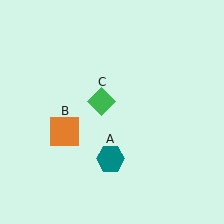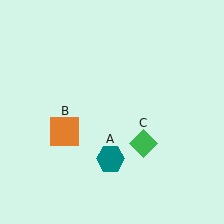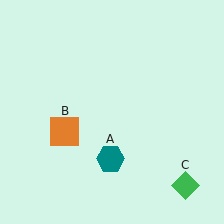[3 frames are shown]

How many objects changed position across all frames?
1 object changed position: green diamond (object C).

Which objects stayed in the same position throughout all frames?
Teal hexagon (object A) and orange square (object B) remained stationary.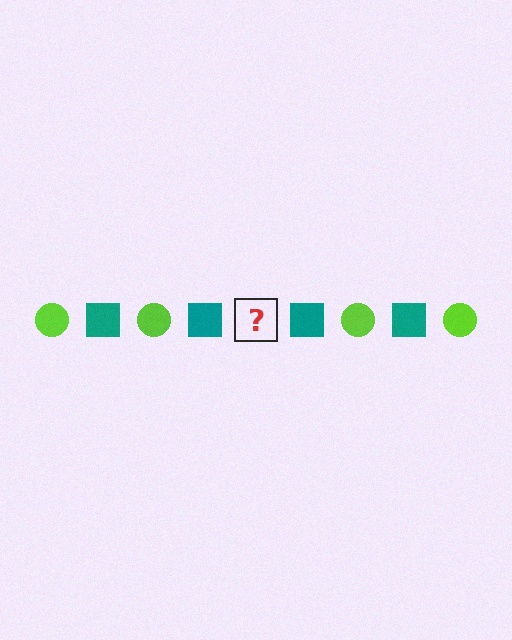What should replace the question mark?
The question mark should be replaced with a lime circle.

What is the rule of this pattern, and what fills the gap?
The rule is that the pattern alternates between lime circle and teal square. The gap should be filled with a lime circle.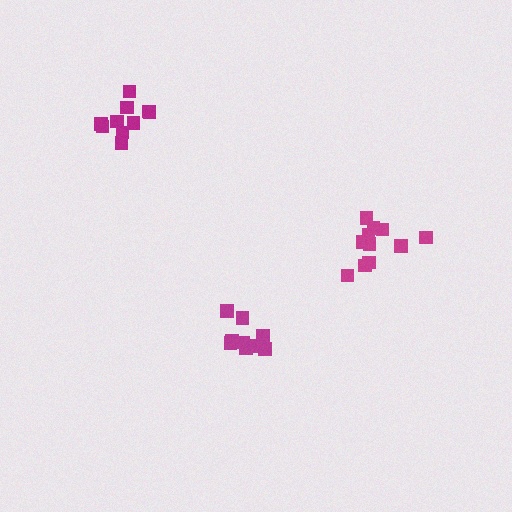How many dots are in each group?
Group 1: 11 dots, Group 2: 9 dots, Group 3: 10 dots (30 total).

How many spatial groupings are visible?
There are 3 spatial groupings.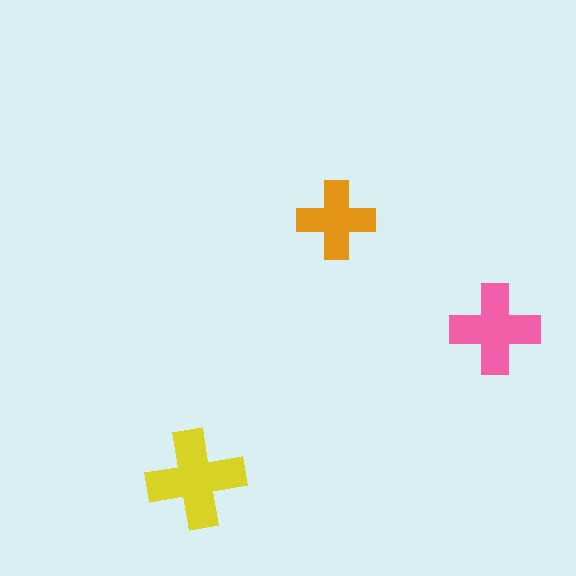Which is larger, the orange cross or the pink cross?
The pink one.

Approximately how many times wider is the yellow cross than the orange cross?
About 1.5 times wider.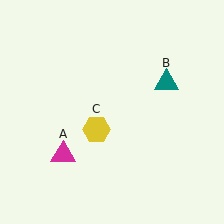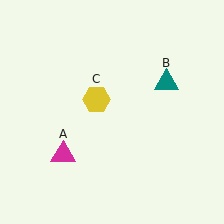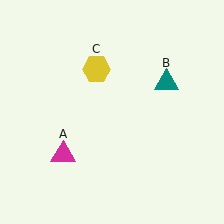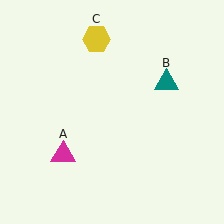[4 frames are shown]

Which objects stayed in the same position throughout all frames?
Magenta triangle (object A) and teal triangle (object B) remained stationary.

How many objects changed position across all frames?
1 object changed position: yellow hexagon (object C).